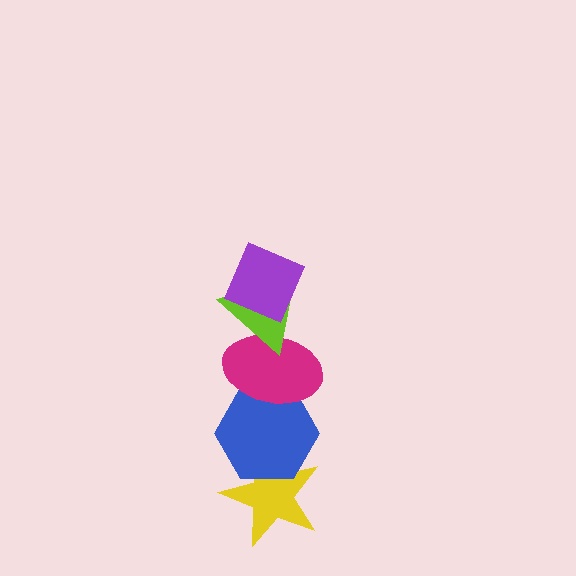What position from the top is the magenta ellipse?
The magenta ellipse is 3rd from the top.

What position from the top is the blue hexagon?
The blue hexagon is 4th from the top.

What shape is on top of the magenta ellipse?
The lime triangle is on top of the magenta ellipse.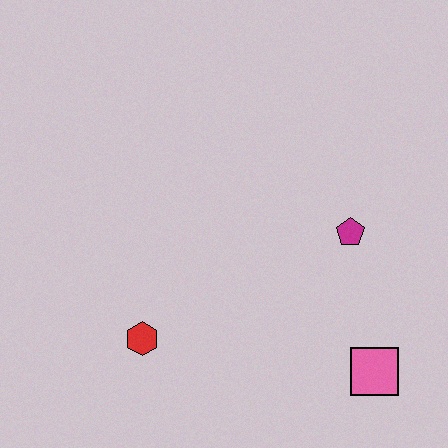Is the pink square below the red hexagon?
Yes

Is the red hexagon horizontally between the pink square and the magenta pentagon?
No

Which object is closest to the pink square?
The magenta pentagon is closest to the pink square.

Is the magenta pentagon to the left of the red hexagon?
No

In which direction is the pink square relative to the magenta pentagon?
The pink square is below the magenta pentagon.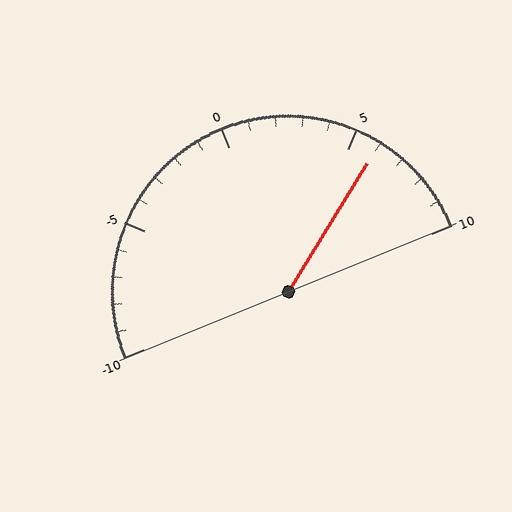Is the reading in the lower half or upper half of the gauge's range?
The reading is in the upper half of the range (-10 to 10).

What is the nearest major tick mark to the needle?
The nearest major tick mark is 5.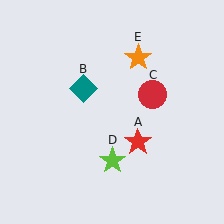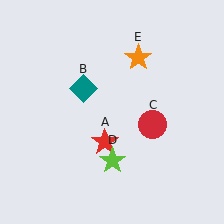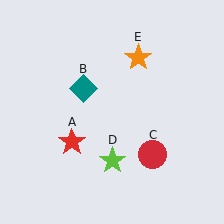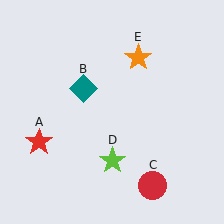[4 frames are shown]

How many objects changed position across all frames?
2 objects changed position: red star (object A), red circle (object C).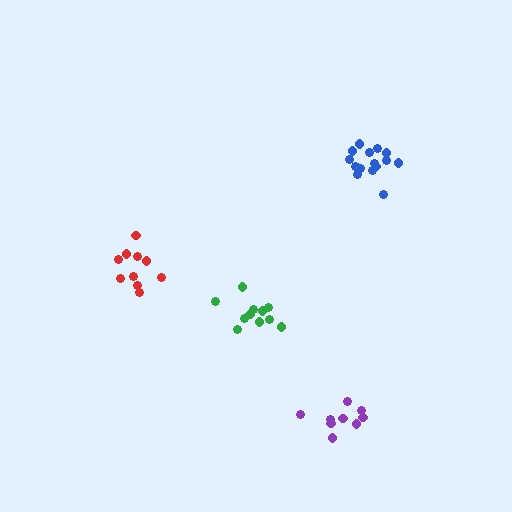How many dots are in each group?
Group 1: 11 dots, Group 2: 9 dots, Group 3: 10 dots, Group 4: 15 dots (45 total).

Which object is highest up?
The blue cluster is topmost.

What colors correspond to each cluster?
The clusters are colored: green, purple, red, blue.